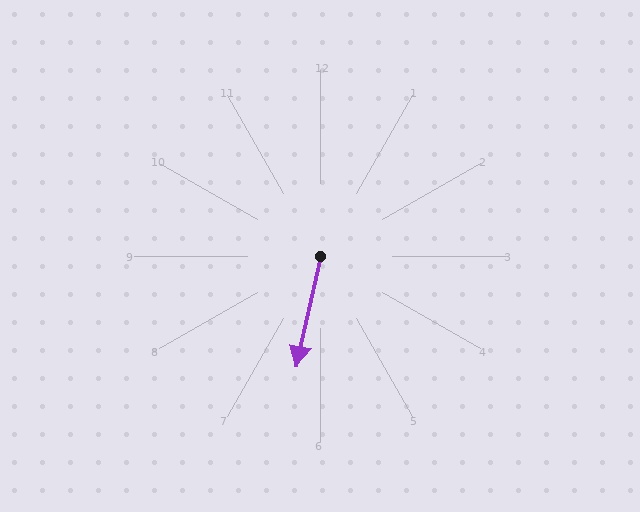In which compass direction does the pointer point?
South.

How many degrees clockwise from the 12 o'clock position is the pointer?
Approximately 192 degrees.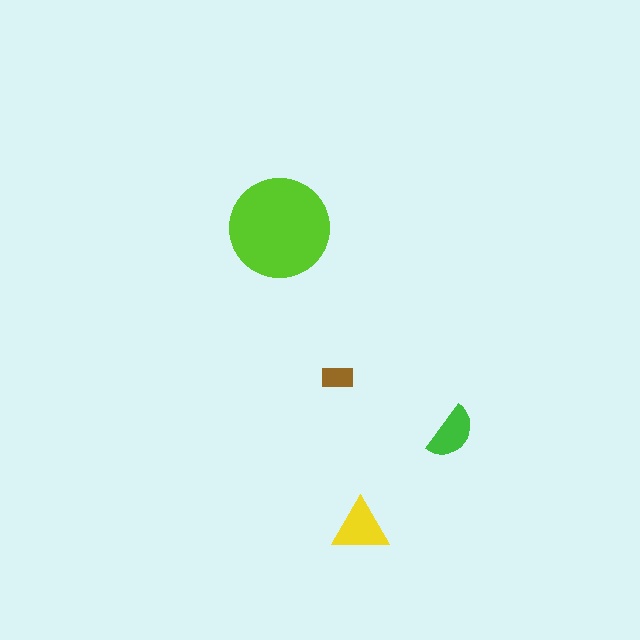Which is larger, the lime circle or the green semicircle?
The lime circle.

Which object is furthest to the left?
The lime circle is leftmost.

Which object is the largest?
The lime circle.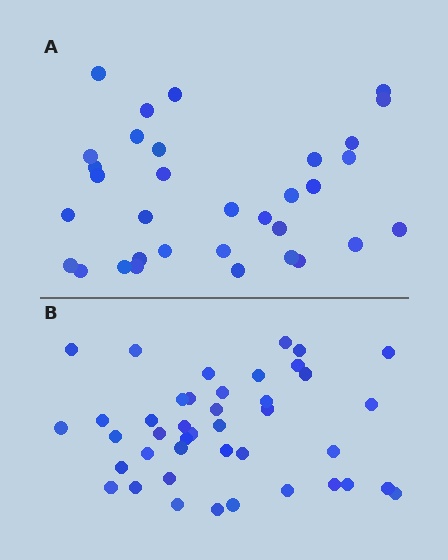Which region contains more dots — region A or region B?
Region B (the bottom region) has more dots.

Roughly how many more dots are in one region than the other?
Region B has roughly 8 or so more dots than region A.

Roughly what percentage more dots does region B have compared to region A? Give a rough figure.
About 25% more.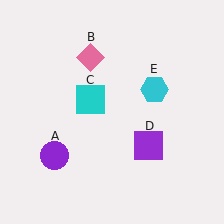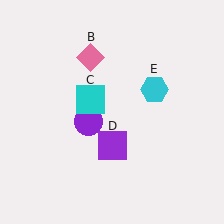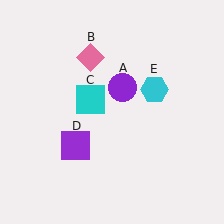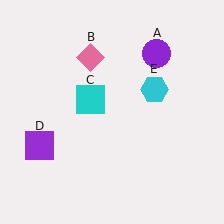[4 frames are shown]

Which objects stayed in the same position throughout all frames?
Pink diamond (object B) and cyan square (object C) and cyan hexagon (object E) remained stationary.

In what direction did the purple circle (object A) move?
The purple circle (object A) moved up and to the right.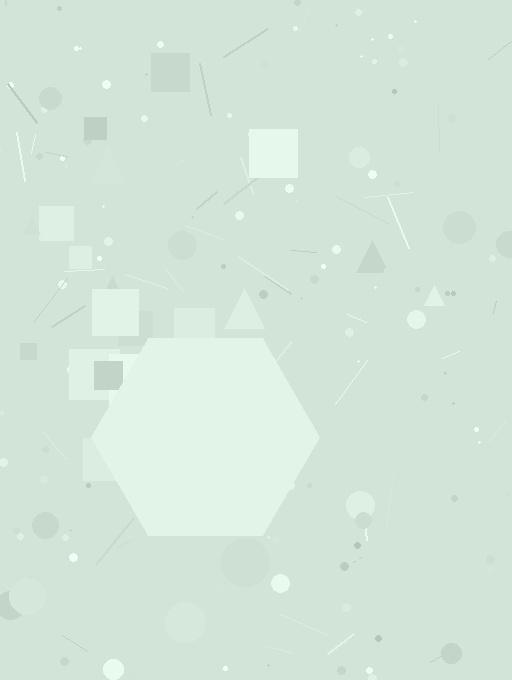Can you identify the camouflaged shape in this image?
The camouflaged shape is a hexagon.